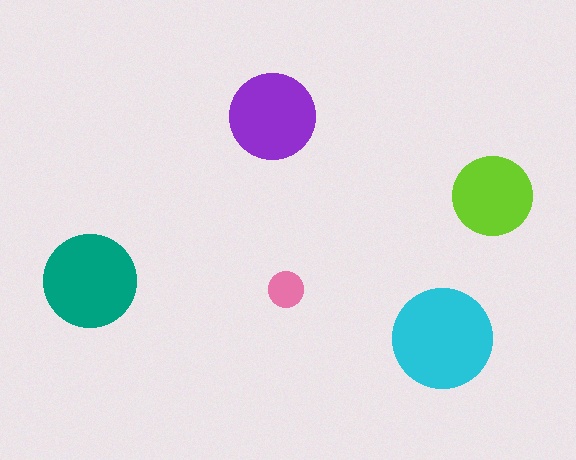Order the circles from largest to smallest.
the cyan one, the teal one, the purple one, the lime one, the pink one.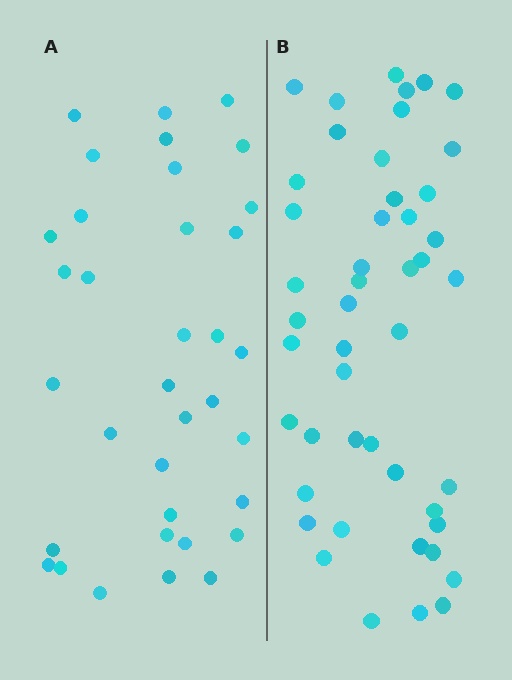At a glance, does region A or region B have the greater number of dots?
Region B (the right region) has more dots.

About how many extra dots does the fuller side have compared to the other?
Region B has roughly 12 or so more dots than region A.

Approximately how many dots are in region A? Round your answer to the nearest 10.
About 40 dots. (The exact count is 35, which rounds to 40.)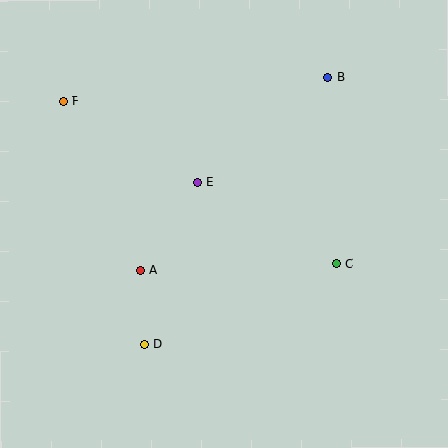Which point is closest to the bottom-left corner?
Point D is closest to the bottom-left corner.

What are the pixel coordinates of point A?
Point A is at (140, 270).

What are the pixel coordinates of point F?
Point F is at (63, 101).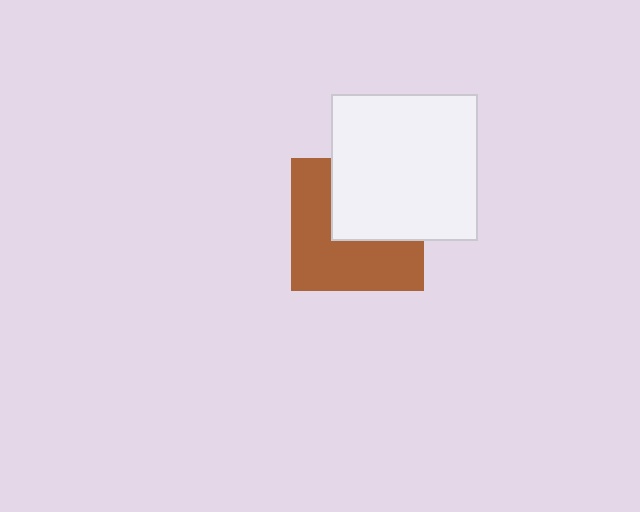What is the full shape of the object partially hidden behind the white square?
The partially hidden object is a brown square.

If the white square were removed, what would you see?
You would see the complete brown square.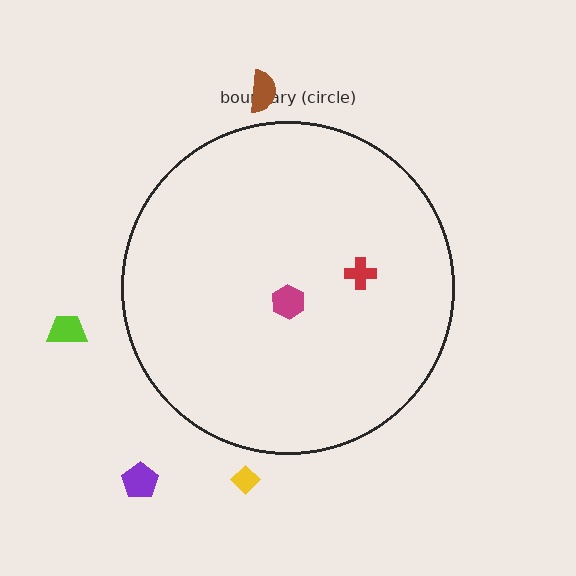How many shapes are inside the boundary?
2 inside, 4 outside.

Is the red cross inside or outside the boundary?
Inside.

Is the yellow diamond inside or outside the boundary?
Outside.